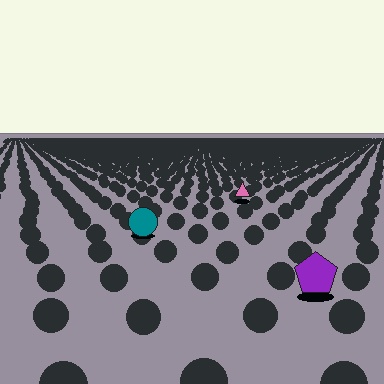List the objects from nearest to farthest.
From nearest to farthest: the purple pentagon, the teal circle, the pink triangle.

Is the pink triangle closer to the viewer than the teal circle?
No. The teal circle is closer — you can tell from the texture gradient: the ground texture is coarser near it.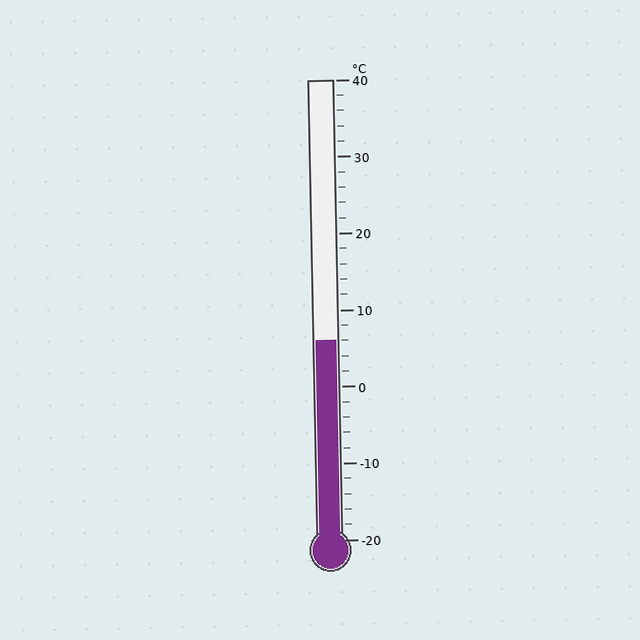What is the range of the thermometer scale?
The thermometer scale ranges from -20°C to 40°C.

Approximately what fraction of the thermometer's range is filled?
The thermometer is filled to approximately 45% of its range.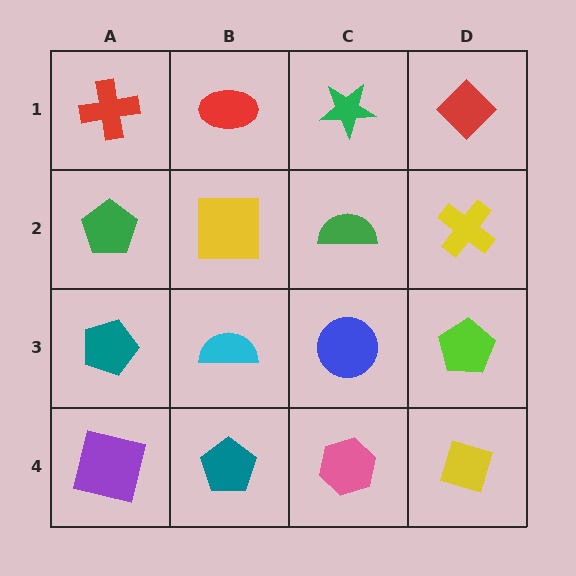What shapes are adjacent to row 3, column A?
A green pentagon (row 2, column A), a purple square (row 4, column A), a cyan semicircle (row 3, column B).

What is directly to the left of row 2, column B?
A green pentagon.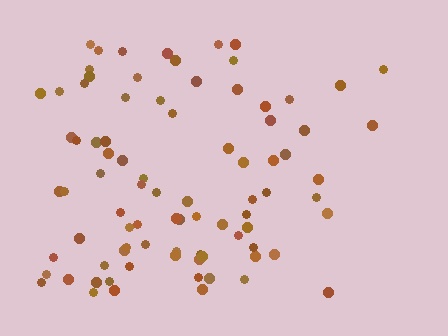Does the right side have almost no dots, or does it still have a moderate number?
Still a moderate number, just noticeably fewer than the left.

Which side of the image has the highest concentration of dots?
The left.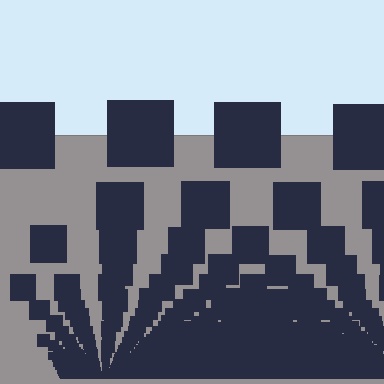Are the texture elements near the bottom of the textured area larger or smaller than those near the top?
Smaller. The gradient is inverted — elements near the bottom are smaller and denser.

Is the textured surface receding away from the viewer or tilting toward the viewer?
The surface appears to tilt toward the viewer. Texture elements get larger and sparser toward the top.